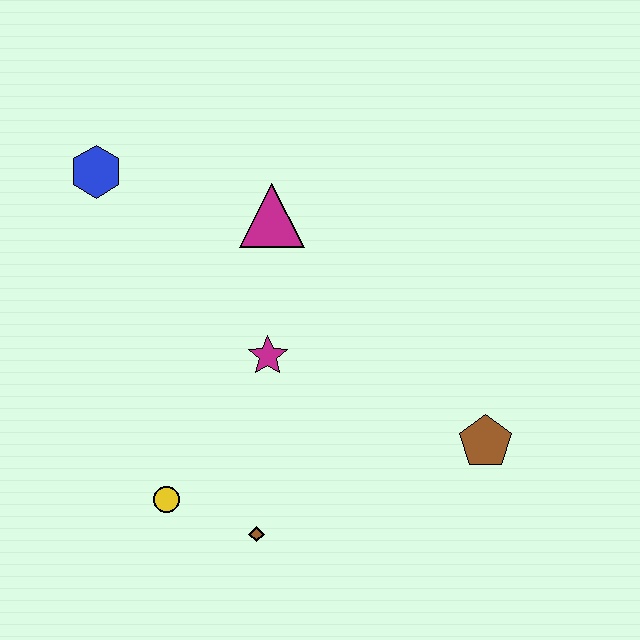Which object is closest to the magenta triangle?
The magenta star is closest to the magenta triangle.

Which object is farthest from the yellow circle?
The blue hexagon is farthest from the yellow circle.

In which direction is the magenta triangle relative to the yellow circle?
The magenta triangle is above the yellow circle.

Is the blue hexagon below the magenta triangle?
No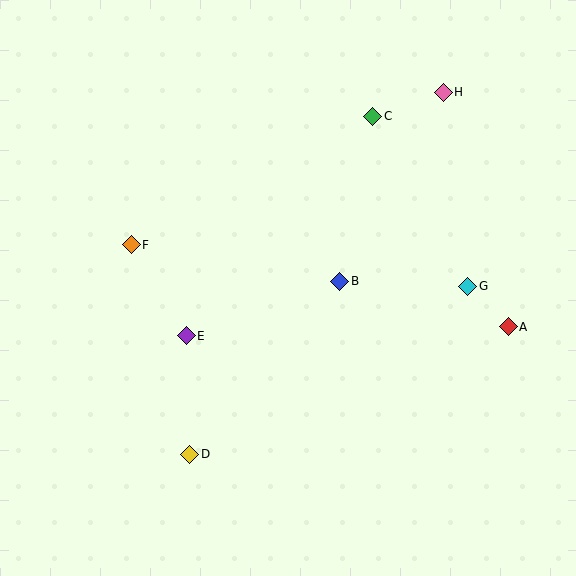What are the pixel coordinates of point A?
Point A is at (508, 327).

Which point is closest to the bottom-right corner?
Point A is closest to the bottom-right corner.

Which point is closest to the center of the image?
Point B at (340, 281) is closest to the center.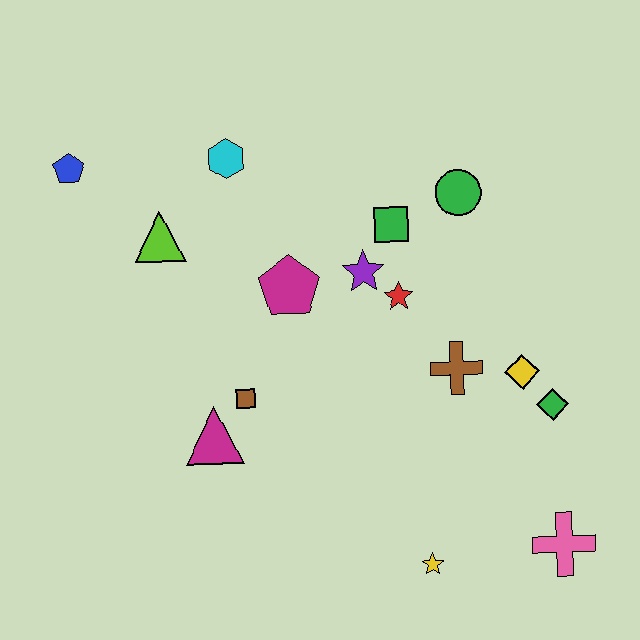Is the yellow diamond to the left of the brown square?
No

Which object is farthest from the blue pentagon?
The pink cross is farthest from the blue pentagon.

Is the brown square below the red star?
Yes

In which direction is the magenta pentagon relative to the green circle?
The magenta pentagon is to the left of the green circle.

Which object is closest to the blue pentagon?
The lime triangle is closest to the blue pentagon.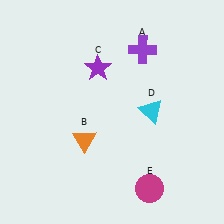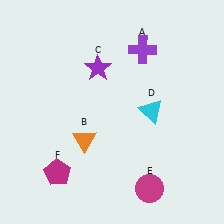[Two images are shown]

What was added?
A magenta pentagon (F) was added in Image 2.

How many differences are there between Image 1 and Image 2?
There is 1 difference between the two images.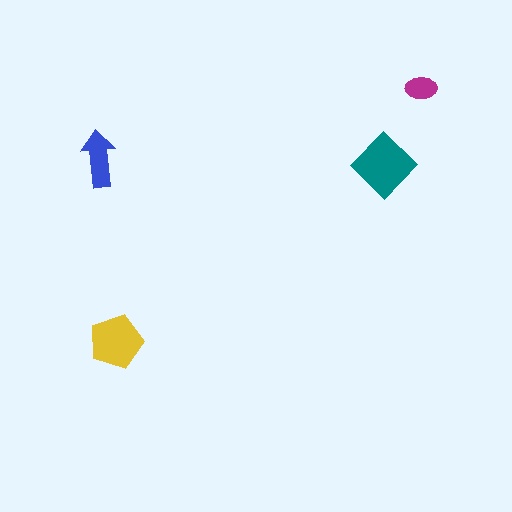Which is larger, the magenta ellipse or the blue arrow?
The blue arrow.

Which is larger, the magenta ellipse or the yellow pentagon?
The yellow pentagon.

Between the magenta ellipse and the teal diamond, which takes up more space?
The teal diamond.